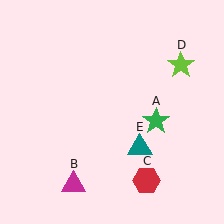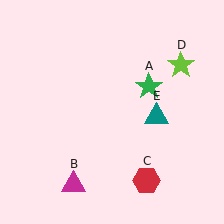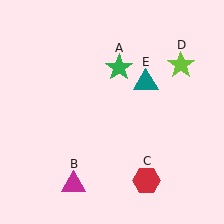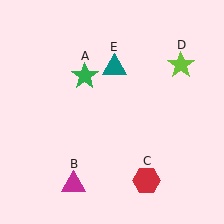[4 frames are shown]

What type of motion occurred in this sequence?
The green star (object A), teal triangle (object E) rotated counterclockwise around the center of the scene.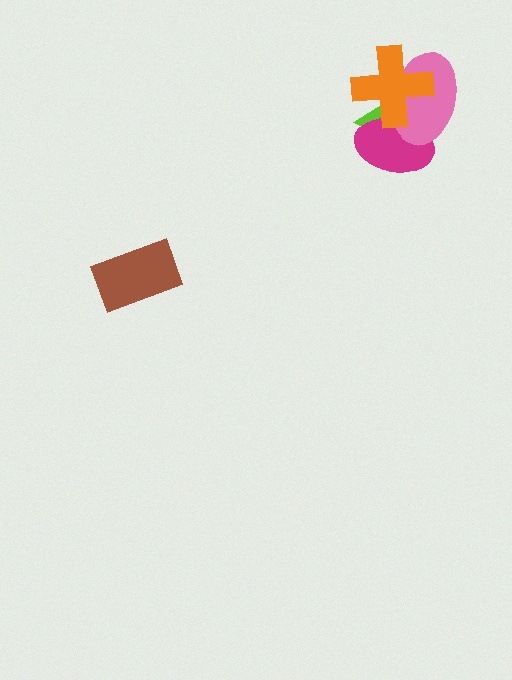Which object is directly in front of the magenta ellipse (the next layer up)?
The pink ellipse is directly in front of the magenta ellipse.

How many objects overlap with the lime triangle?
3 objects overlap with the lime triangle.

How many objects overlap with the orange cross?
3 objects overlap with the orange cross.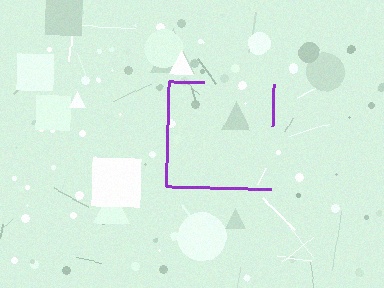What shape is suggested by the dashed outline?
The dashed outline suggests a square.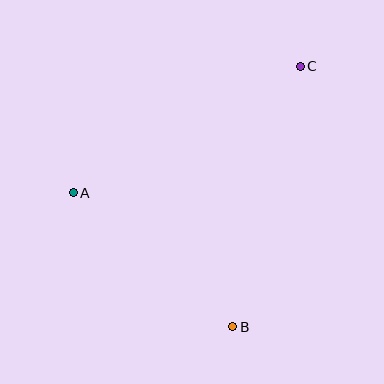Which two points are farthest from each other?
Points B and C are farthest from each other.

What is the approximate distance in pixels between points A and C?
The distance between A and C is approximately 260 pixels.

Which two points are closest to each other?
Points A and B are closest to each other.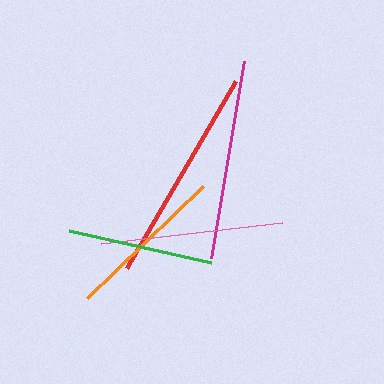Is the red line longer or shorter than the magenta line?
The red line is longer than the magenta line.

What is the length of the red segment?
The red segment is approximately 216 pixels long.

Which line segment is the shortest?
The green line is the shortest at approximately 146 pixels.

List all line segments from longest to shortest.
From longest to shortest: red, magenta, pink, orange, green.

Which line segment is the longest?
The red line is the longest at approximately 216 pixels.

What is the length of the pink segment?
The pink segment is approximately 182 pixels long.